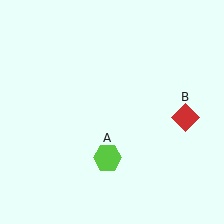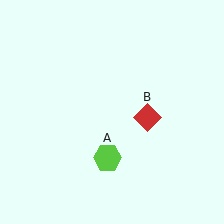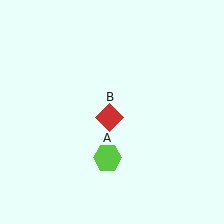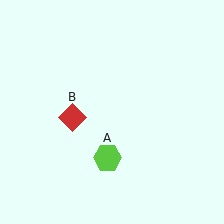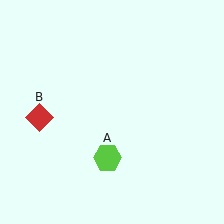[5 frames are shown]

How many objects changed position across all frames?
1 object changed position: red diamond (object B).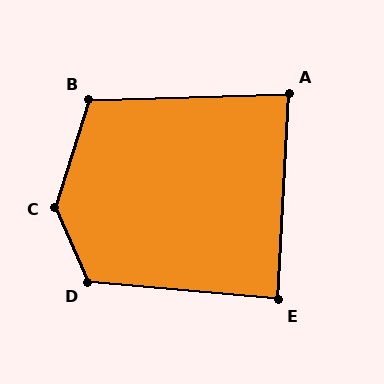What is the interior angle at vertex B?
Approximately 109 degrees (obtuse).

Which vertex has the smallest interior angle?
A, at approximately 85 degrees.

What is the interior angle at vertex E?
Approximately 88 degrees (approximately right).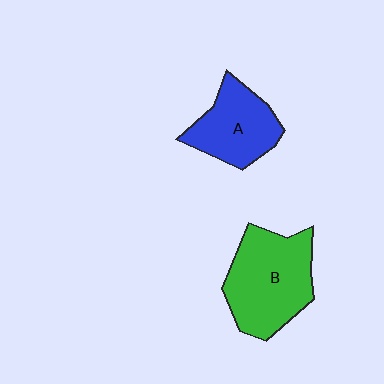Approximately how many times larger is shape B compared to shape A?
Approximately 1.4 times.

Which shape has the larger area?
Shape B (green).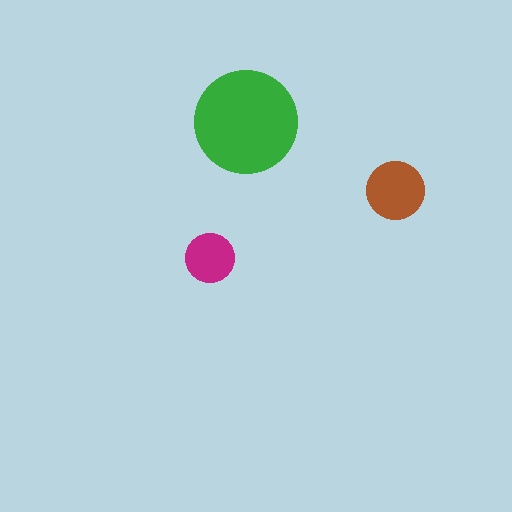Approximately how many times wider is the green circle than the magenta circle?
About 2 times wider.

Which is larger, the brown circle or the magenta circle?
The brown one.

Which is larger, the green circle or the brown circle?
The green one.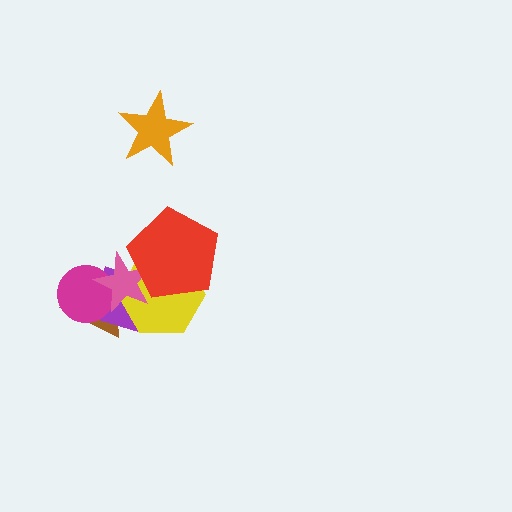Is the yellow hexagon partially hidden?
Yes, it is partially covered by another shape.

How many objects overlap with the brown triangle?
4 objects overlap with the brown triangle.